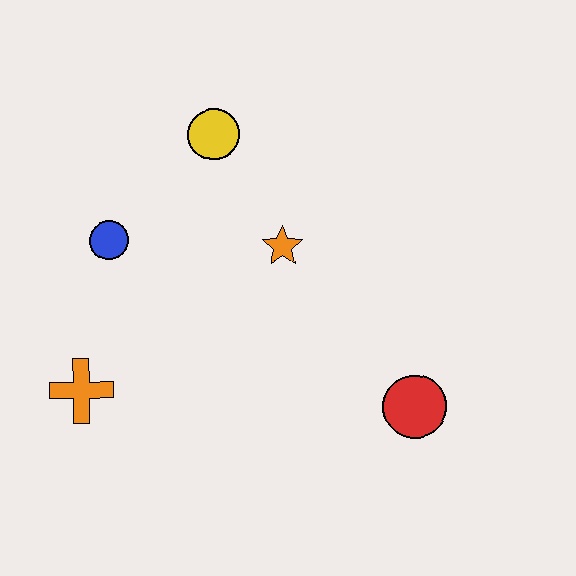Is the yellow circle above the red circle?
Yes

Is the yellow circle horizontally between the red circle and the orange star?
No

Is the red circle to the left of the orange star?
No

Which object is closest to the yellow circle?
The orange star is closest to the yellow circle.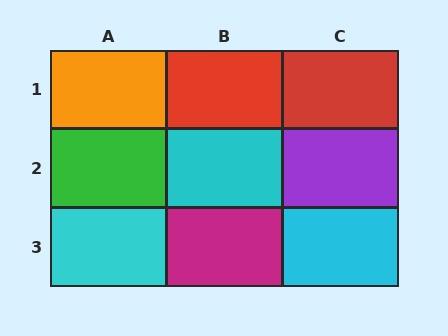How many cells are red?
2 cells are red.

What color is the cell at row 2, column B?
Cyan.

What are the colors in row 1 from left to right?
Orange, red, red.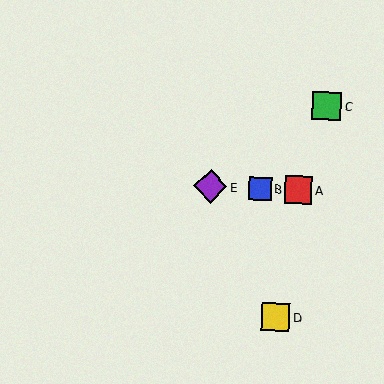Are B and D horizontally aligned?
No, B is at y≈188 and D is at y≈317.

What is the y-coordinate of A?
Object A is at y≈190.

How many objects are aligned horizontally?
3 objects (A, B, E) are aligned horizontally.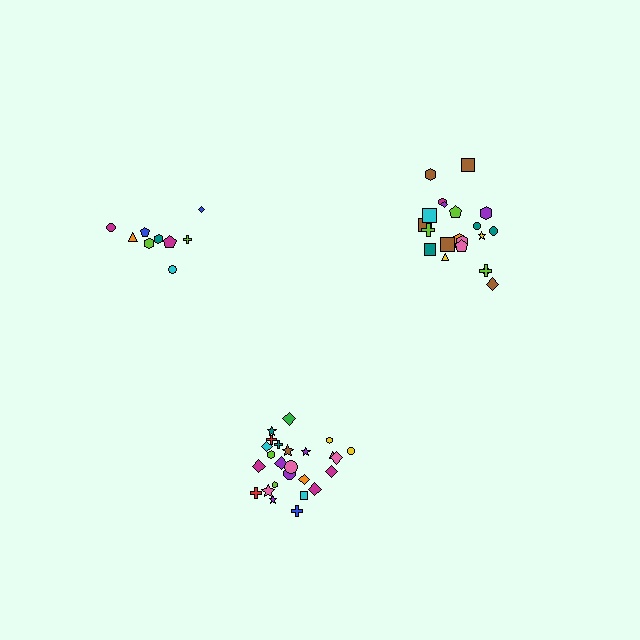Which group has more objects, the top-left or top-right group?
The top-right group.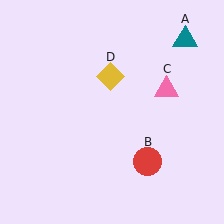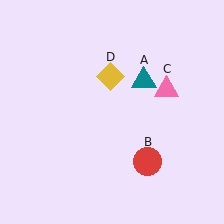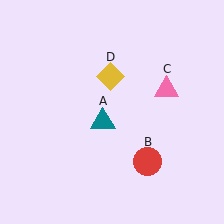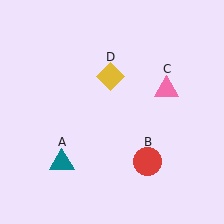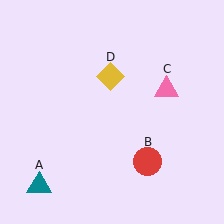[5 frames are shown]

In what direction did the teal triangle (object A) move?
The teal triangle (object A) moved down and to the left.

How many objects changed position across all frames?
1 object changed position: teal triangle (object A).